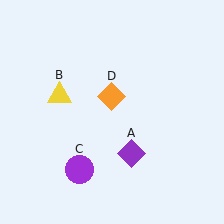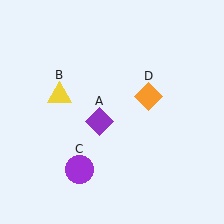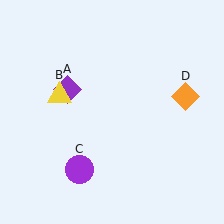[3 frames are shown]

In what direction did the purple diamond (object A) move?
The purple diamond (object A) moved up and to the left.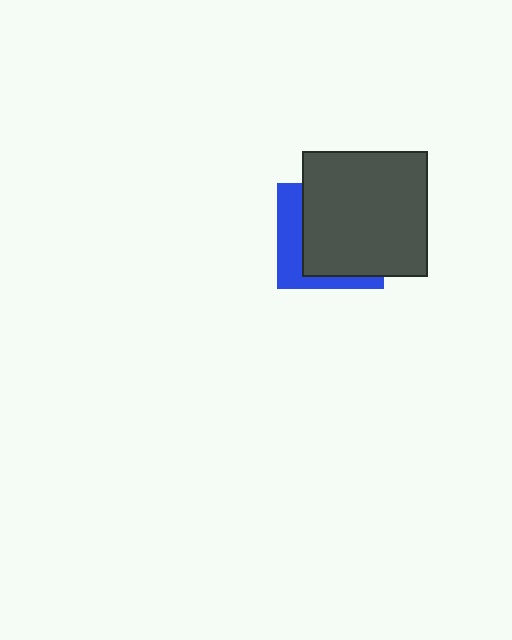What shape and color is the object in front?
The object in front is a dark gray square.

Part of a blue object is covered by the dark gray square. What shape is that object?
It is a square.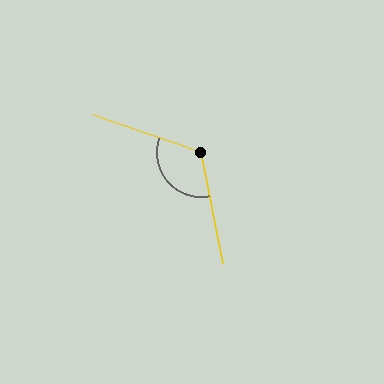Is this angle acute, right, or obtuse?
It is obtuse.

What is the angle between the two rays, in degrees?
Approximately 120 degrees.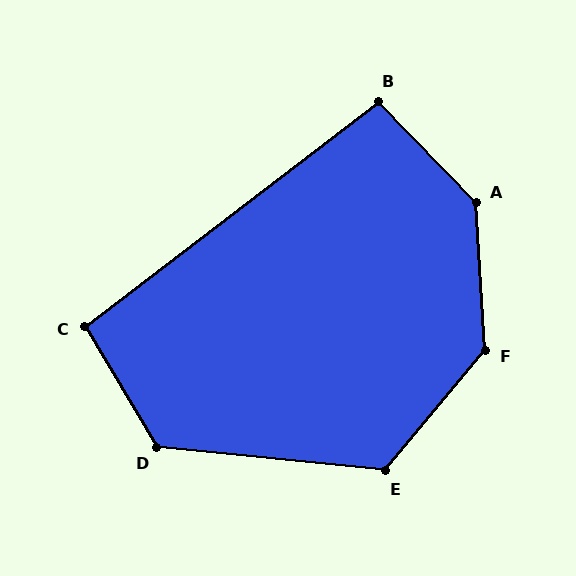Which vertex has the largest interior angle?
A, at approximately 139 degrees.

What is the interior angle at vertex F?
Approximately 137 degrees (obtuse).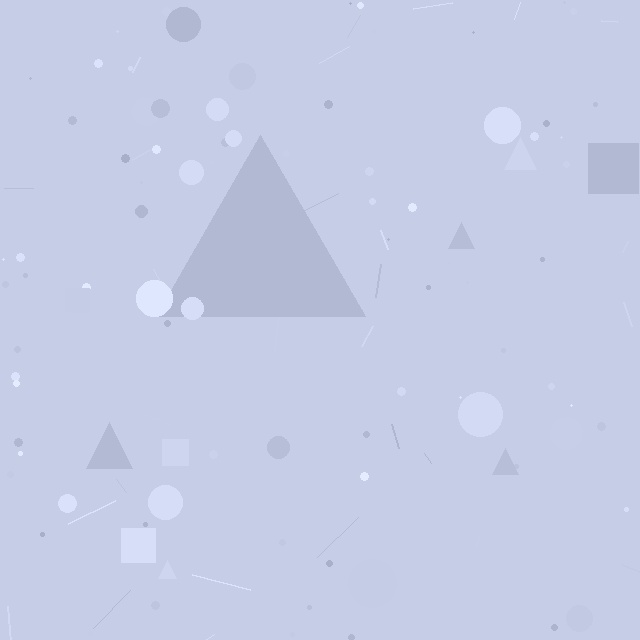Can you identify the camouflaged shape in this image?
The camouflaged shape is a triangle.